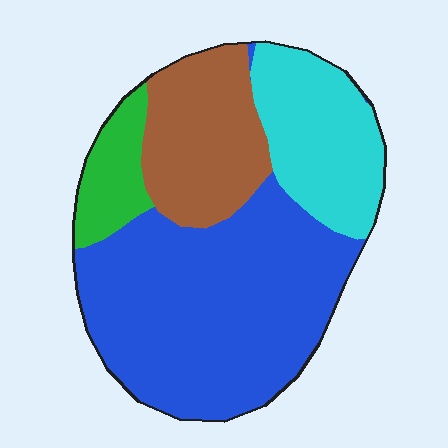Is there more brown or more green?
Brown.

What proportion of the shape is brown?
Brown takes up about one fifth (1/5) of the shape.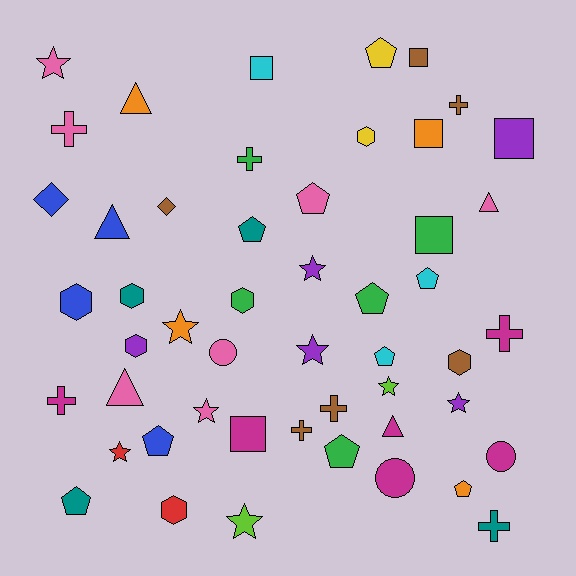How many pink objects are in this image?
There are 7 pink objects.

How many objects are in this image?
There are 50 objects.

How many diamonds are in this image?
There are 2 diamonds.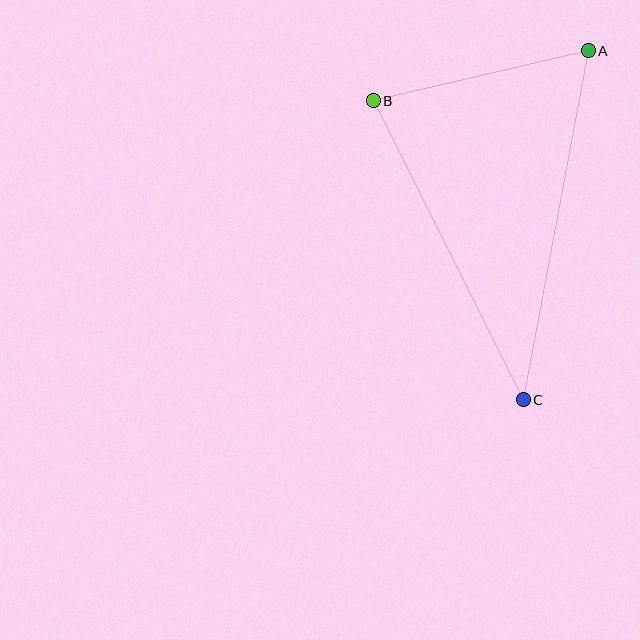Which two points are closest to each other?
Points A and B are closest to each other.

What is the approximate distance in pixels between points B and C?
The distance between B and C is approximately 335 pixels.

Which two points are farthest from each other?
Points A and C are farthest from each other.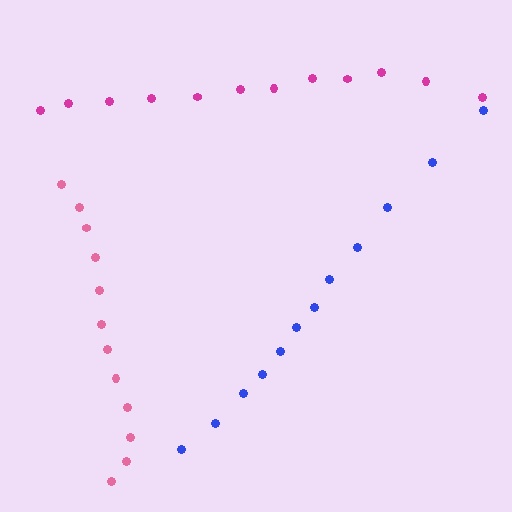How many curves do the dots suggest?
There are 3 distinct paths.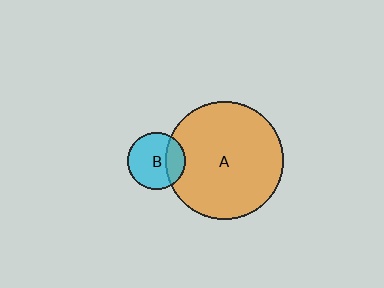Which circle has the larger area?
Circle A (orange).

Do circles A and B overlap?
Yes.